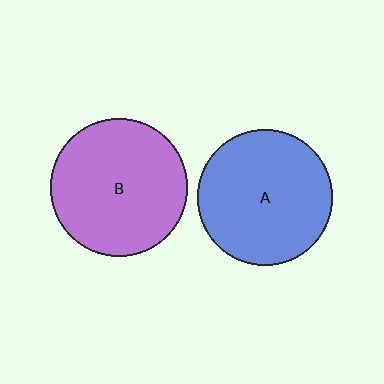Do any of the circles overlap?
No, none of the circles overlap.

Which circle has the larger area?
Circle B (purple).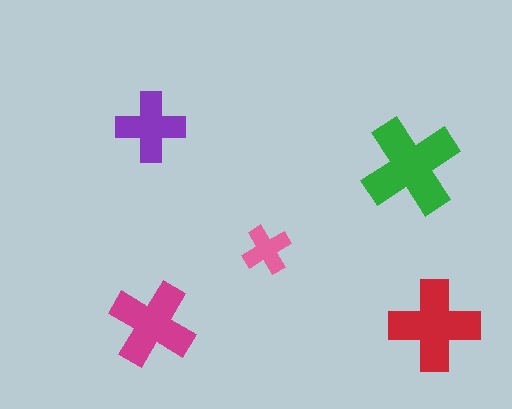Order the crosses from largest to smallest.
the green one, the red one, the magenta one, the purple one, the pink one.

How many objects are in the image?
There are 5 objects in the image.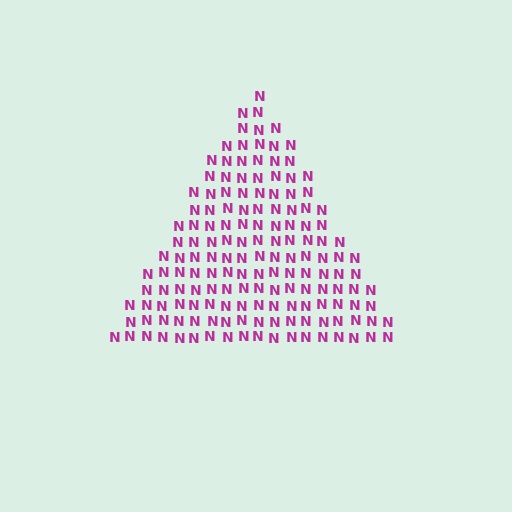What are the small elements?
The small elements are letter N's.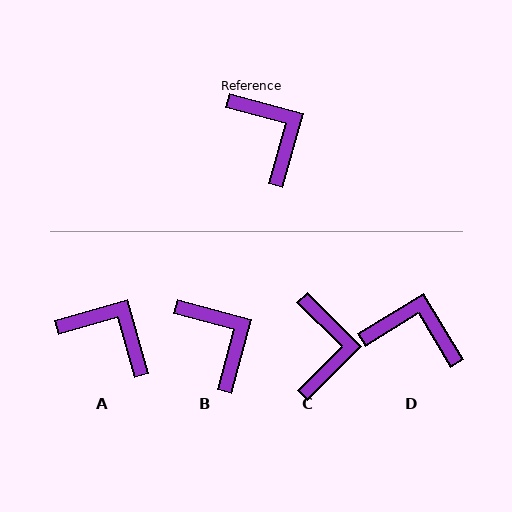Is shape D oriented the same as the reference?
No, it is off by about 46 degrees.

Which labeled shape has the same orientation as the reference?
B.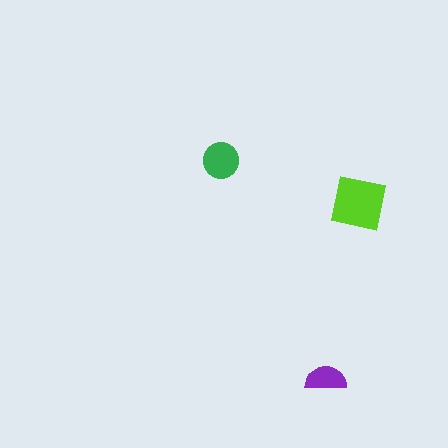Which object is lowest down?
The purple semicircle is bottommost.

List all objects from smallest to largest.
The purple semicircle, the green circle, the lime square.